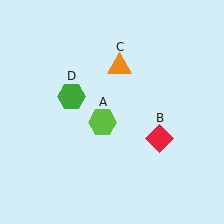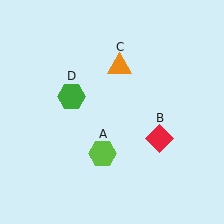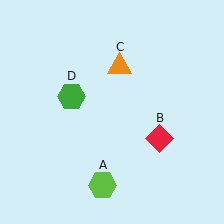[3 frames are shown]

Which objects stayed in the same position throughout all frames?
Red diamond (object B) and orange triangle (object C) and green hexagon (object D) remained stationary.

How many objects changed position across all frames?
1 object changed position: lime hexagon (object A).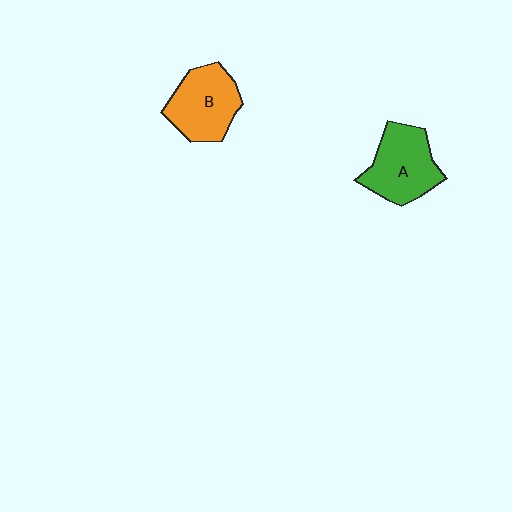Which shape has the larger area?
Shape A (green).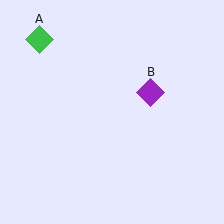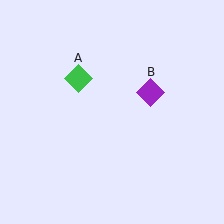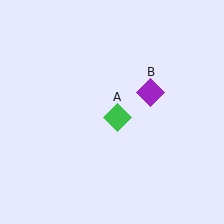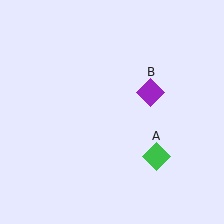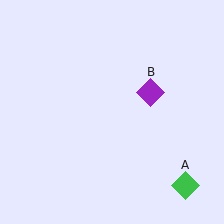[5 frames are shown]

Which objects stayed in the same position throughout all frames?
Purple diamond (object B) remained stationary.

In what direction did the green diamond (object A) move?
The green diamond (object A) moved down and to the right.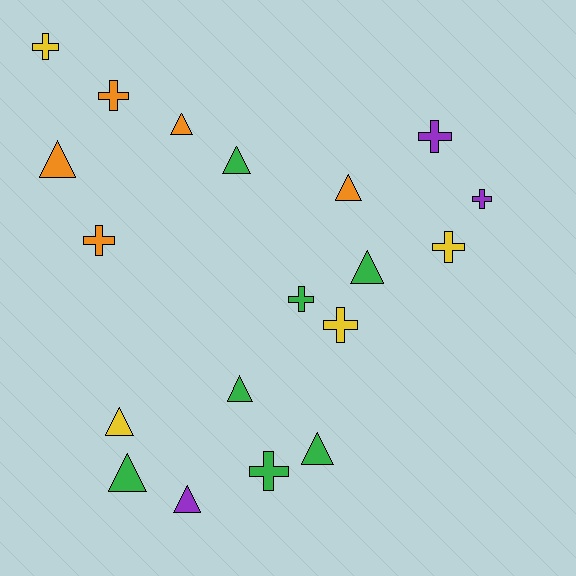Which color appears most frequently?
Green, with 7 objects.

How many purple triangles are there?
There is 1 purple triangle.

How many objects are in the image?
There are 19 objects.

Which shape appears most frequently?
Triangle, with 10 objects.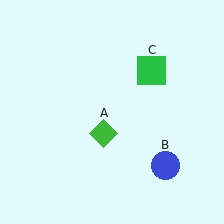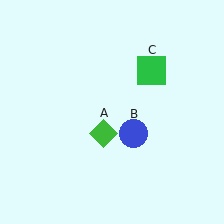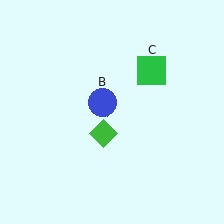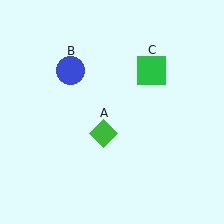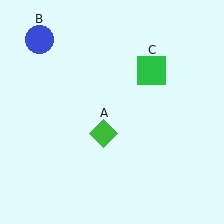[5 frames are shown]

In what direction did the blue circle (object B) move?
The blue circle (object B) moved up and to the left.